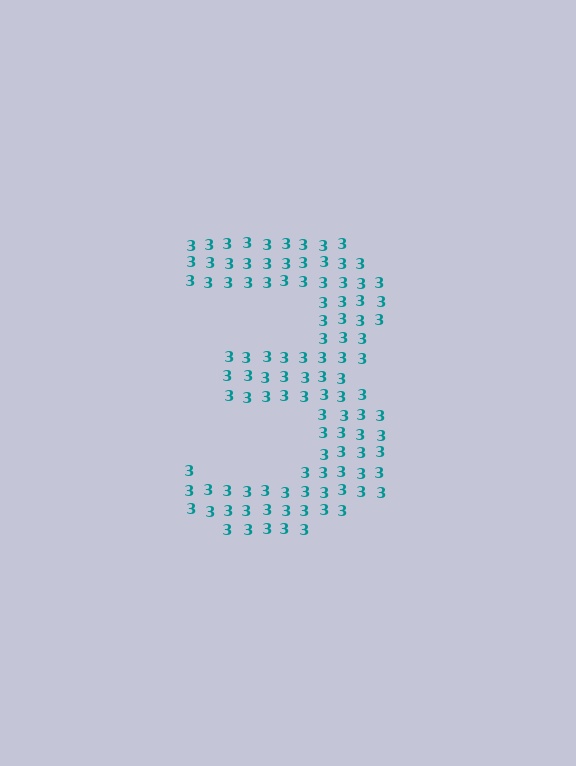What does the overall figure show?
The overall figure shows the digit 3.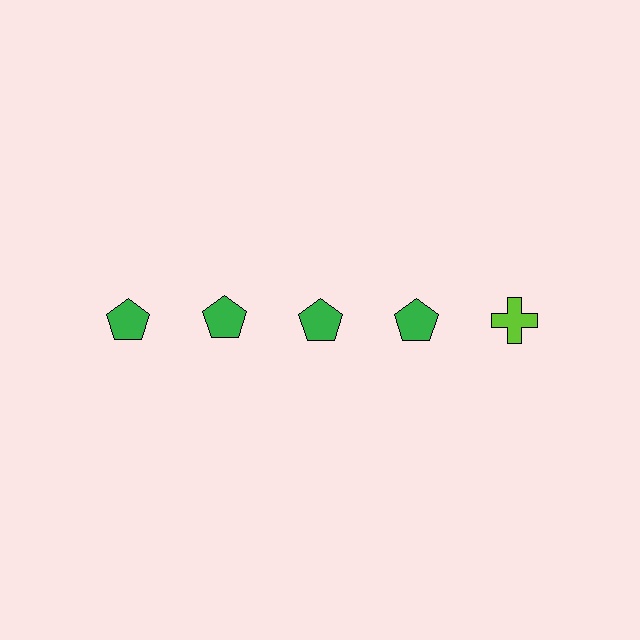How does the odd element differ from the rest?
It differs in both color (lime instead of green) and shape (cross instead of pentagon).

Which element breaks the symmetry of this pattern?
The lime cross in the top row, rightmost column breaks the symmetry. All other shapes are green pentagons.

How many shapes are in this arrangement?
There are 5 shapes arranged in a grid pattern.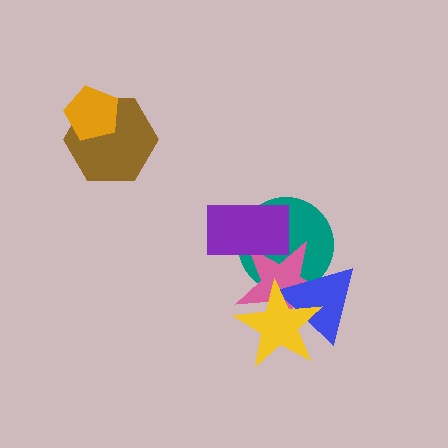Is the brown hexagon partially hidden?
Yes, it is partially covered by another shape.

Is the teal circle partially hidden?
Yes, it is partially covered by another shape.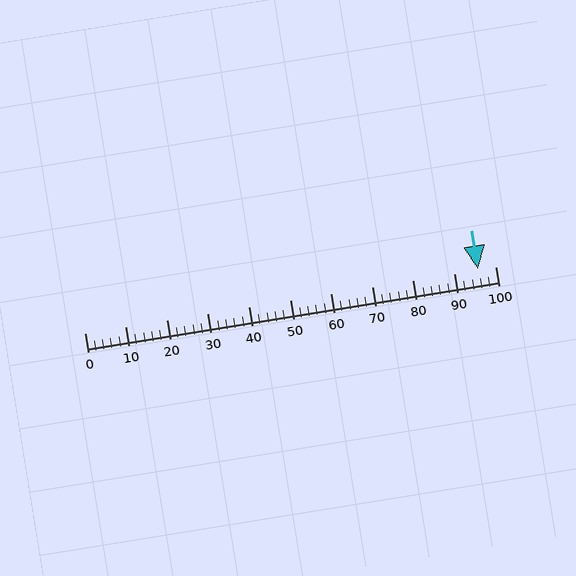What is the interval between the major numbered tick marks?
The major tick marks are spaced 10 units apart.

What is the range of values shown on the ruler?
The ruler shows values from 0 to 100.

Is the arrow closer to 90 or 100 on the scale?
The arrow is closer to 100.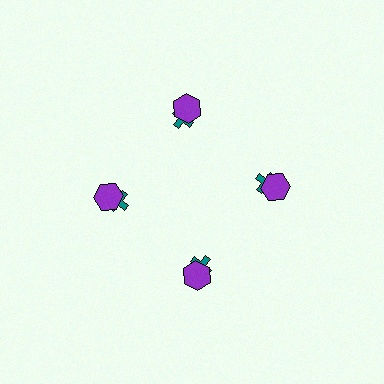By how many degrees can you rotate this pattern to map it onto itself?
The pattern maps onto itself every 90 degrees of rotation.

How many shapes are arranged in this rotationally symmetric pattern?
There are 8 shapes, arranged in 4 groups of 2.